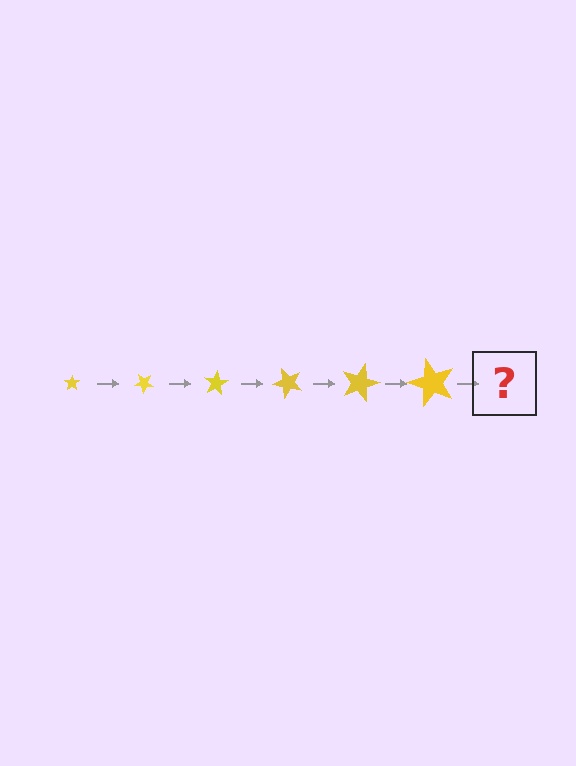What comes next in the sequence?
The next element should be a star, larger than the previous one and rotated 240 degrees from the start.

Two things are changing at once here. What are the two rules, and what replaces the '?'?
The two rules are that the star grows larger each step and it rotates 40 degrees each step. The '?' should be a star, larger than the previous one and rotated 240 degrees from the start.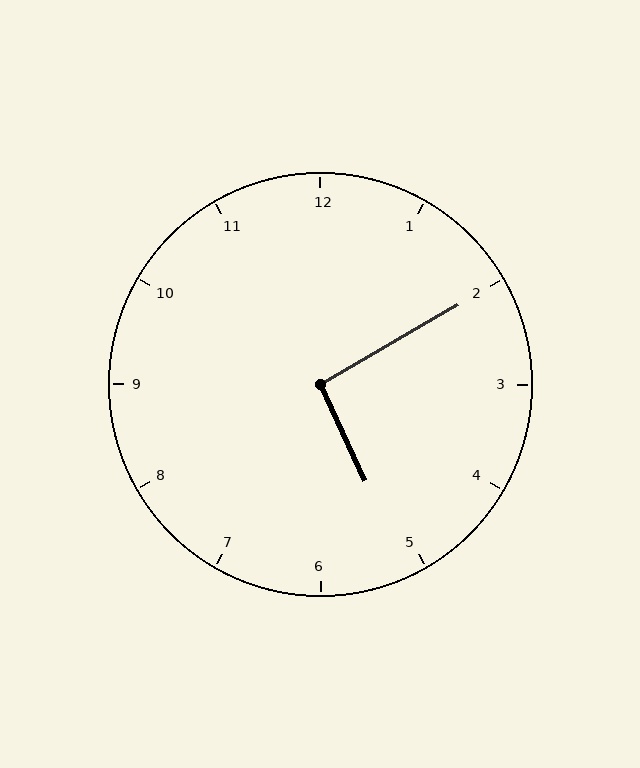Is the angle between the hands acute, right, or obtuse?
It is right.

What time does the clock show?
5:10.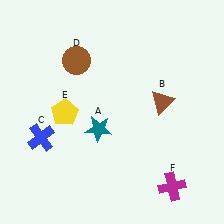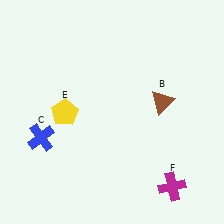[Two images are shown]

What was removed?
The brown circle (D), the teal star (A) were removed in Image 2.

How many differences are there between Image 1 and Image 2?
There are 2 differences between the two images.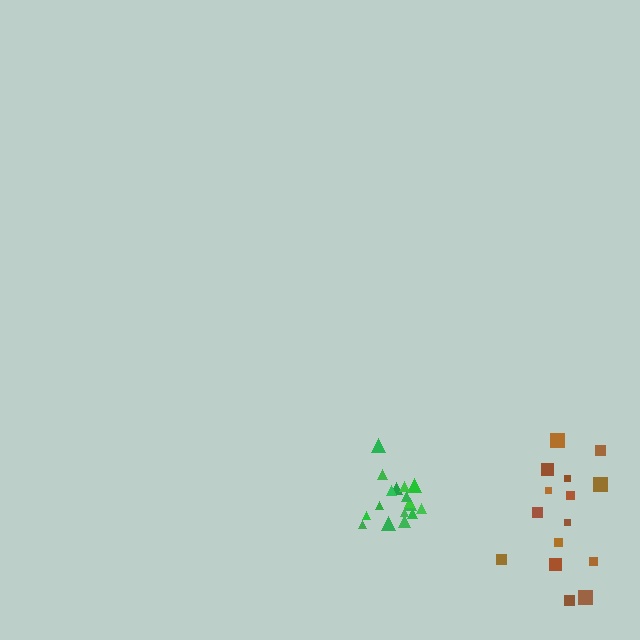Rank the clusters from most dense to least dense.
green, brown.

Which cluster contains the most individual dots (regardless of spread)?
Green (17).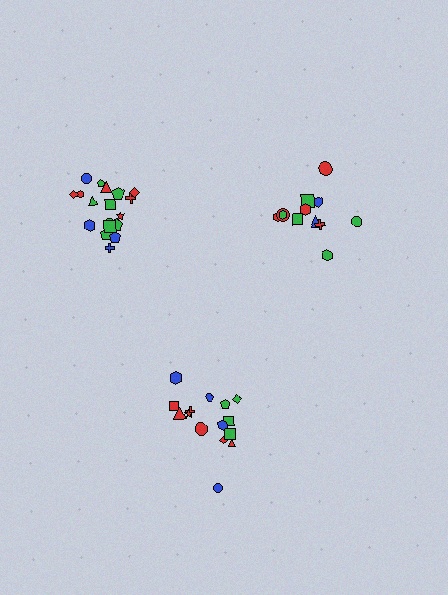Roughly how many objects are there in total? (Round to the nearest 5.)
Roughly 45 objects in total.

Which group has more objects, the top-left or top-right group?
The top-left group.